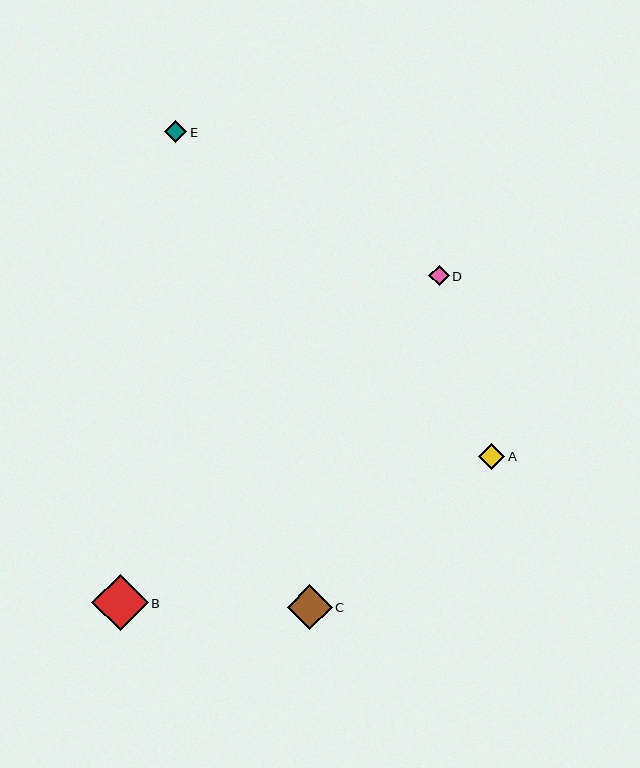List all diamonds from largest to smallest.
From largest to smallest: B, C, A, E, D.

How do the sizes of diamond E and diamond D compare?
Diamond E and diamond D are approximately the same size.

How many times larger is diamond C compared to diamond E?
Diamond C is approximately 2.1 times the size of diamond E.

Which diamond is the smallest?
Diamond D is the smallest with a size of approximately 20 pixels.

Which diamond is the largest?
Diamond B is the largest with a size of approximately 57 pixels.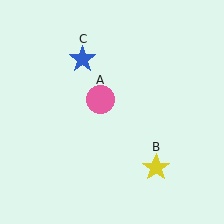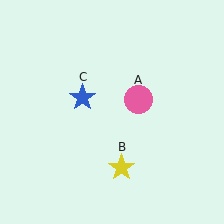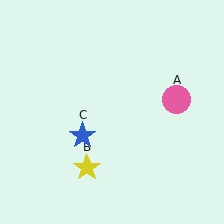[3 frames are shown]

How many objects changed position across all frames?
3 objects changed position: pink circle (object A), yellow star (object B), blue star (object C).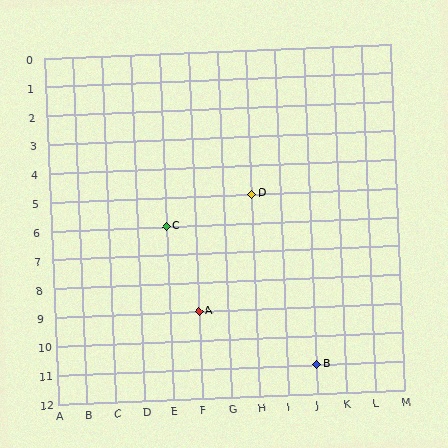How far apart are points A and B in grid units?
Points A and B are 4 columns and 2 rows apart (about 4.5 grid units diagonally).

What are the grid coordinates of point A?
Point A is at grid coordinates (F, 9).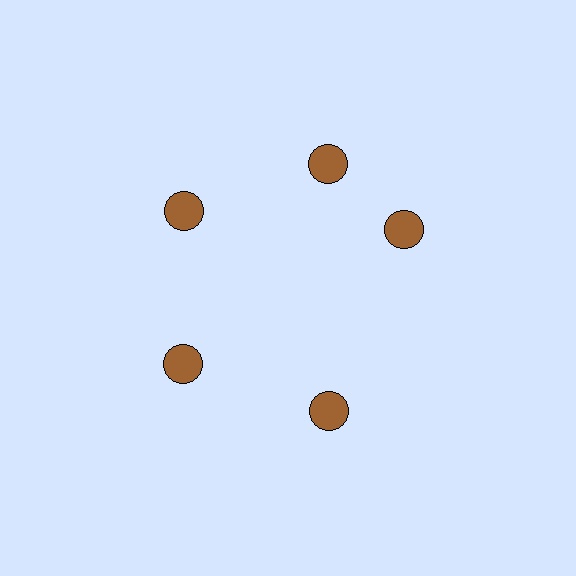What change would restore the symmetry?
The symmetry would be restored by rotating it back into even spacing with its neighbors so that all 5 circles sit at equal angles and equal distance from the center.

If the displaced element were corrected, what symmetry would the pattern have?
It would have 5-fold rotational symmetry — the pattern would map onto itself every 72 degrees.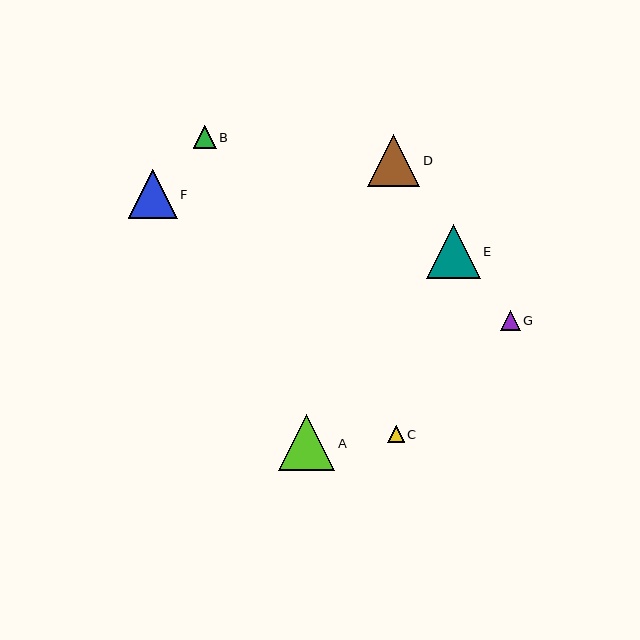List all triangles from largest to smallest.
From largest to smallest: A, E, D, F, B, G, C.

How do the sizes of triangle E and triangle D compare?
Triangle E and triangle D are approximately the same size.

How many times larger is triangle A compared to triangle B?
Triangle A is approximately 2.4 times the size of triangle B.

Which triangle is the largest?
Triangle A is the largest with a size of approximately 56 pixels.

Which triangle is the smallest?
Triangle C is the smallest with a size of approximately 17 pixels.